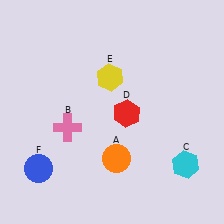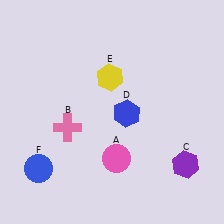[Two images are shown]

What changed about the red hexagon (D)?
In Image 1, D is red. In Image 2, it changed to blue.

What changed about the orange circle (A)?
In Image 1, A is orange. In Image 2, it changed to pink.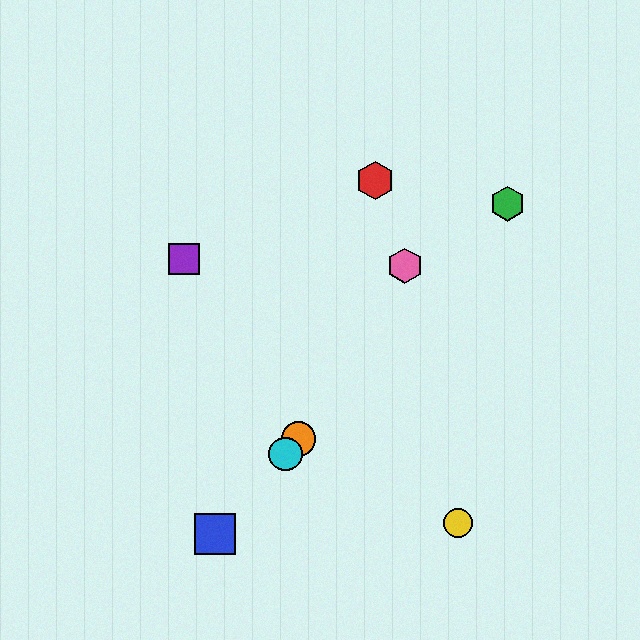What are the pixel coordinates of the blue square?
The blue square is at (215, 534).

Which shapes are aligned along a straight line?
The blue square, the green hexagon, the orange circle, the cyan circle are aligned along a straight line.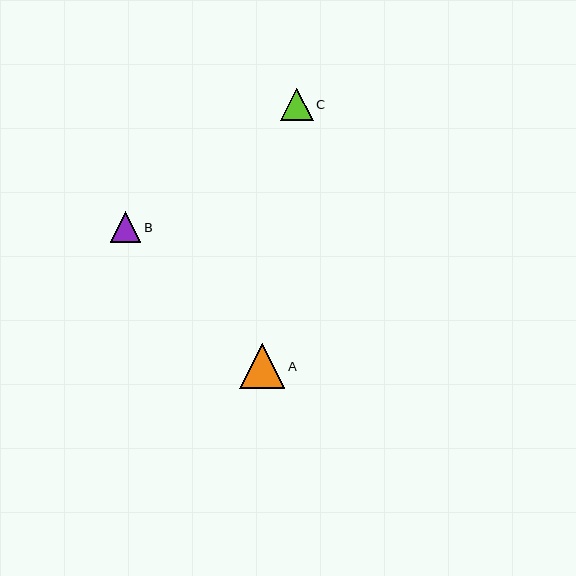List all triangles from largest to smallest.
From largest to smallest: A, C, B.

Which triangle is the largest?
Triangle A is the largest with a size of approximately 45 pixels.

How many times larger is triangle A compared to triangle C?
Triangle A is approximately 1.4 times the size of triangle C.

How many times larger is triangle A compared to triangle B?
Triangle A is approximately 1.5 times the size of triangle B.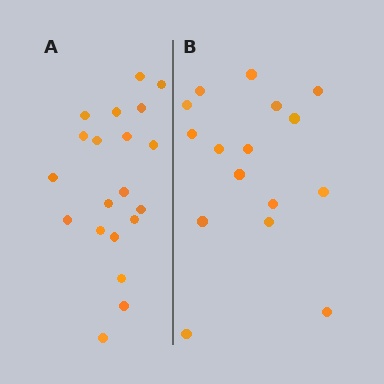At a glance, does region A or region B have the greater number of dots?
Region A (the left region) has more dots.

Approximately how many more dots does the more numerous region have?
Region A has about 4 more dots than region B.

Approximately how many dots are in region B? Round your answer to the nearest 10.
About 20 dots. (The exact count is 16, which rounds to 20.)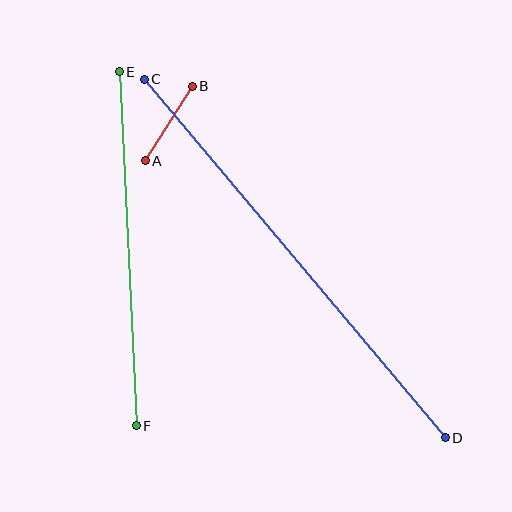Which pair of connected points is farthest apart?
Points C and D are farthest apart.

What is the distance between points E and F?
The distance is approximately 355 pixels.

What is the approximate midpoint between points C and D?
The midpoint is at approximately (295, 258) pixels.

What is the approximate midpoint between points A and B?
The midpoint is at approximately (169, 124) pixels.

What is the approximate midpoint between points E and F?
The midpoint is at approximately (128, 249) pixels.